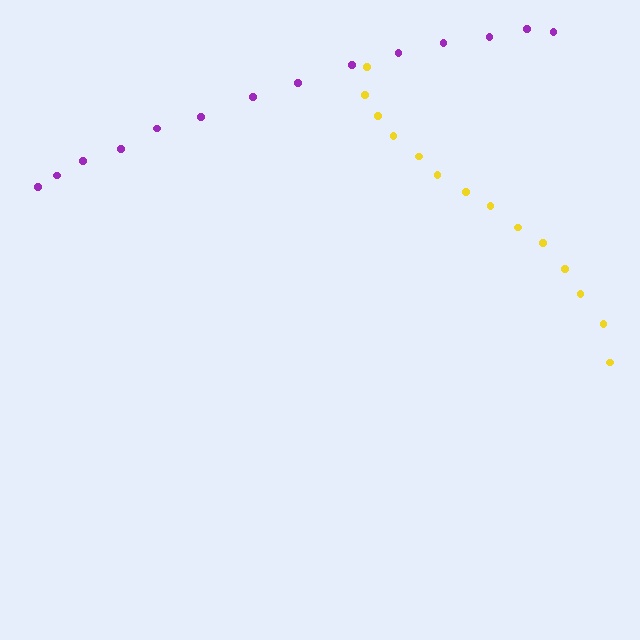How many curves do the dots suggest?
There are 2 distinct paths.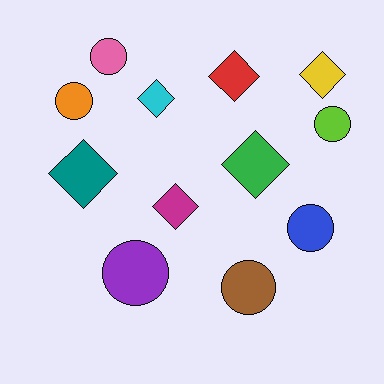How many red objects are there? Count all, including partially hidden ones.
There is 1 red object.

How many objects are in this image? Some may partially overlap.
There are 12 objects.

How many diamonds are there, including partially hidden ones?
There are 6 diamonds.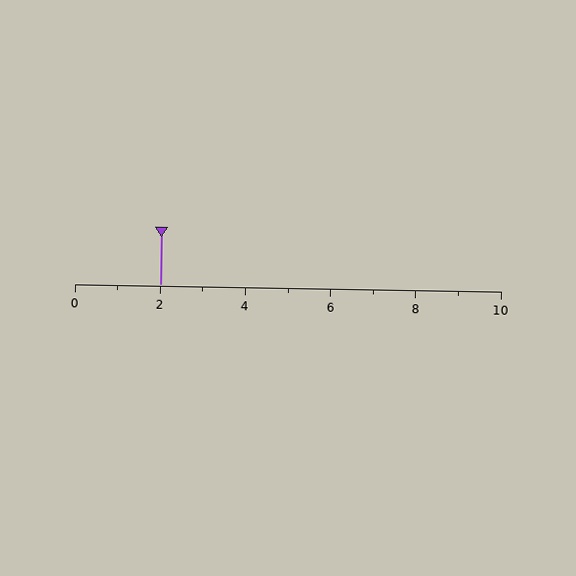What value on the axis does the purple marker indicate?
The marker indicates approximately 2.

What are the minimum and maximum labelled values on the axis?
The axis runs from 0 to 10.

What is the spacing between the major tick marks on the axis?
The major ticks are spaced 2 apart.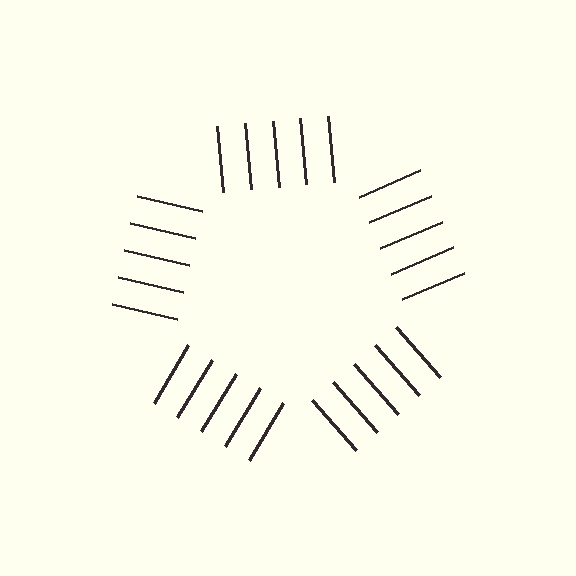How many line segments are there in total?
25 — 5 along each of the 5 edges.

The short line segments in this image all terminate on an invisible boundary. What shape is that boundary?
An illusory pentagon — the line segments terminate on its edges but no continuous stroke is drawn.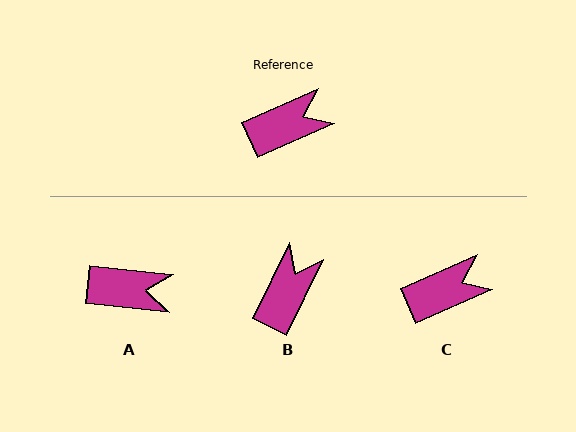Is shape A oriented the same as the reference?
No, it is off by about 30 degrees.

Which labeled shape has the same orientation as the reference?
C.